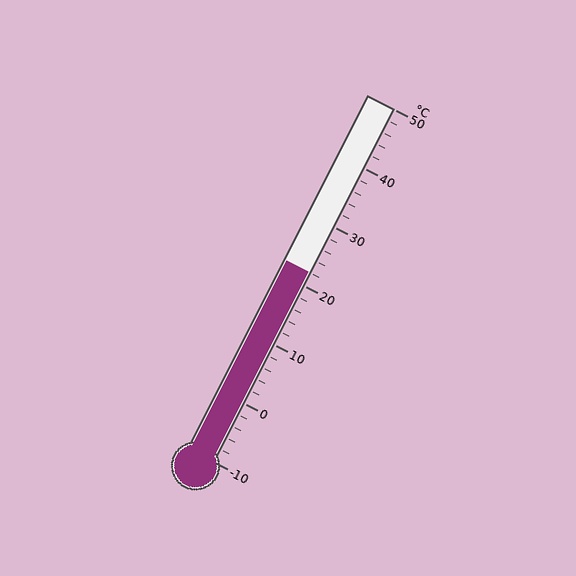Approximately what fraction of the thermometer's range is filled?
The thermometer is filled to approximately 55% of its range.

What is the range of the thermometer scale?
The thermometer scale ranges from -10°C to 50°C.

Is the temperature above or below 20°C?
The temperature is above 20°C.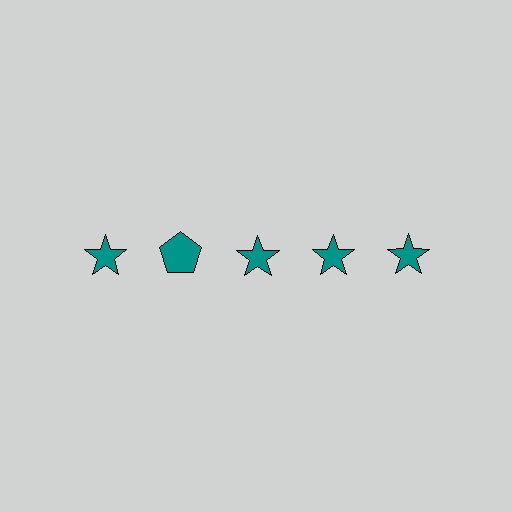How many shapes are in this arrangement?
There are 5 shapes arranged in a grid pattern.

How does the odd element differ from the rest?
It has a different shape: pentagon instead of star.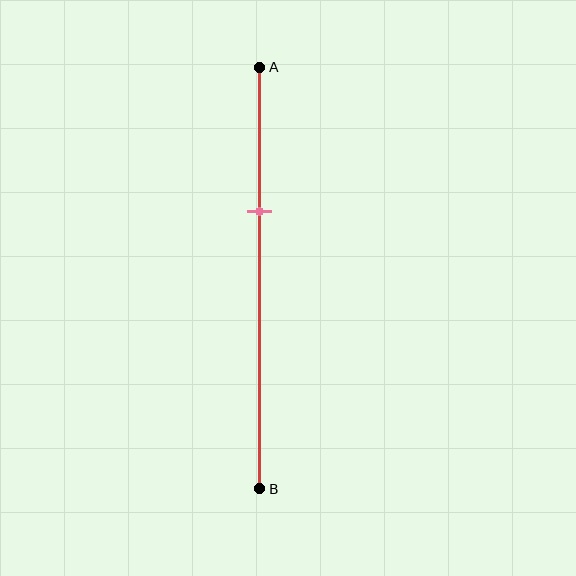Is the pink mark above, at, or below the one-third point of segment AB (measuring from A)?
The pink mark is approximately at the one-third point of segment AB.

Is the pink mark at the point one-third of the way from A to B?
Yes, the mark is approximately at the one-third point.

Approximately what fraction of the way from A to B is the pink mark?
The pink mark is approximately 35% of the way from A to B.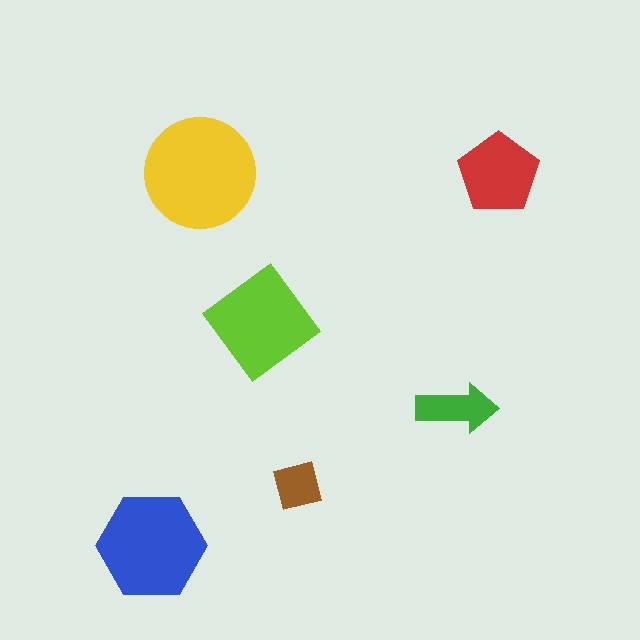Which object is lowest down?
The blue hexagon is bottommost.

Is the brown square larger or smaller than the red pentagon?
Smaller.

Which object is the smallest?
The brown square.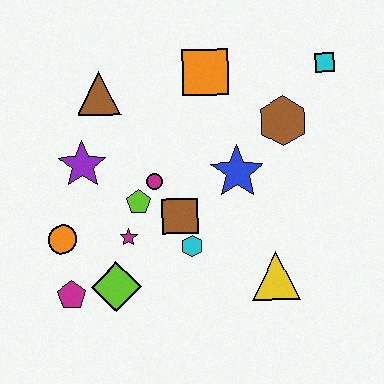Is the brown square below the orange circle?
No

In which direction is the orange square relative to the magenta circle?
The orange square is above the magenta circle.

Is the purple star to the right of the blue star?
No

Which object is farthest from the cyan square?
The magenta pentagon is farthest from the cyan square.